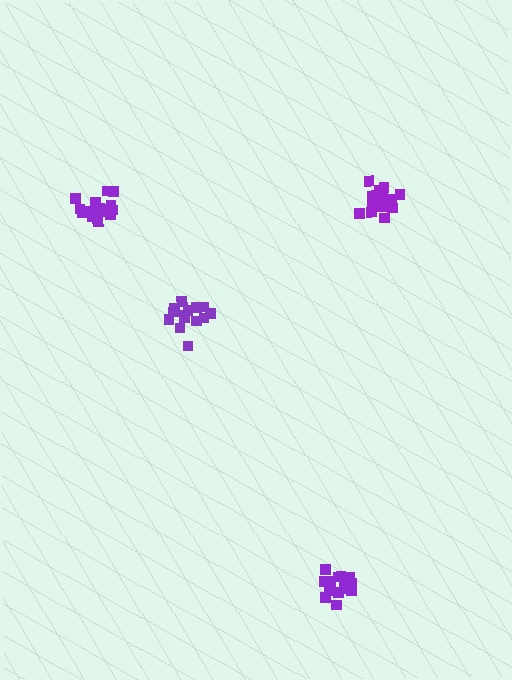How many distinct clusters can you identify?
There are 4 distinct clusters.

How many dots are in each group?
Group 1: 18 dots, Group 2: 18 dots, Group 3: 18 dots, Group 4: 14 dots (68 total).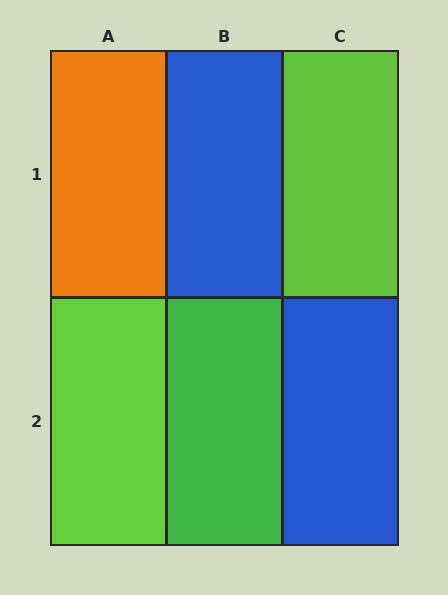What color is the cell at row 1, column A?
Orange.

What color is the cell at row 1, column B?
Blue.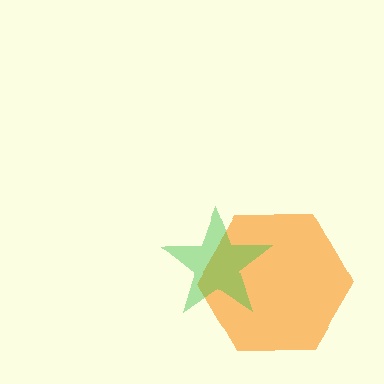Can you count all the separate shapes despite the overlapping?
Yes, there are 2 separate shapes.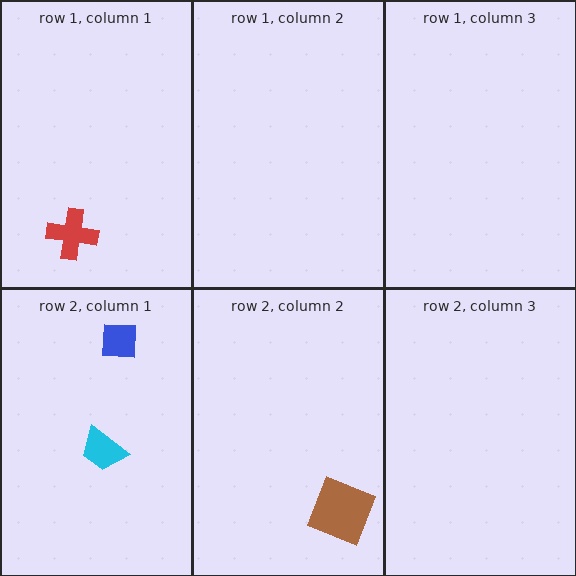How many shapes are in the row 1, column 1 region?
1.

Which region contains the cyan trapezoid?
The row 2, column 1 region.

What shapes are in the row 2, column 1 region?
The blue square, the cyan trapezoid.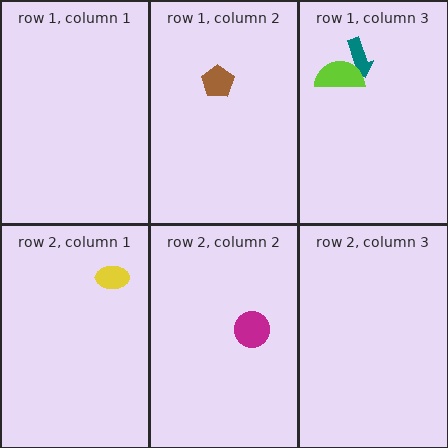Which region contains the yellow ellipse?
The row 2, column 1 region.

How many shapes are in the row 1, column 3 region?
2.